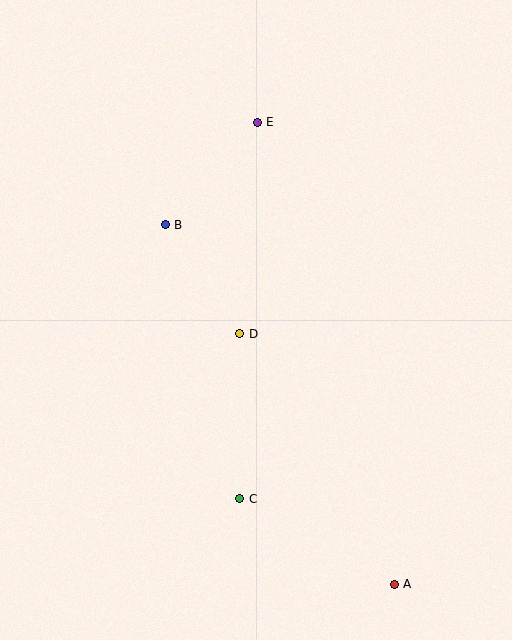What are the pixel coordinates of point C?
Point C is at (240, 499).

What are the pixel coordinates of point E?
Point E is at (257, 122).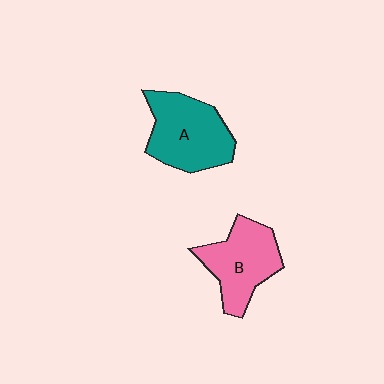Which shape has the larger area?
Shape A (teal).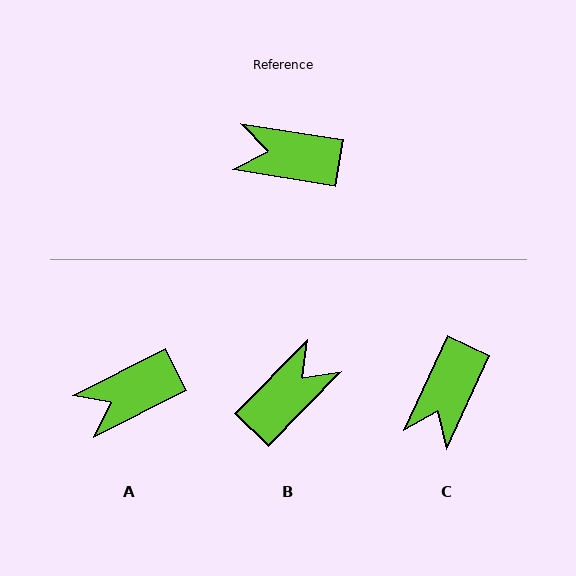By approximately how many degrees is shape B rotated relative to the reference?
Approximately 125 degrees clockwise.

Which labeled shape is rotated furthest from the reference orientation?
B, about 125 degrees away.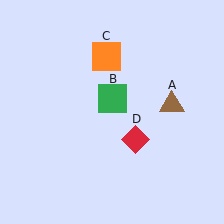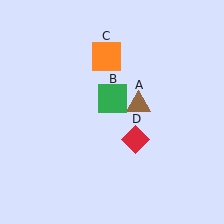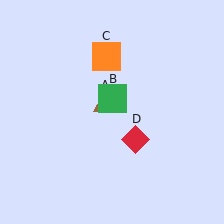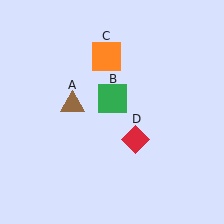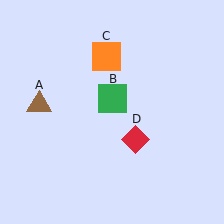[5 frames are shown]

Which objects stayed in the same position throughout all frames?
Green square (object B) and orange square (object C) and red diamond (object D) remained stationary.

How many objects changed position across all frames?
1 object changed position: brown triangle (object A).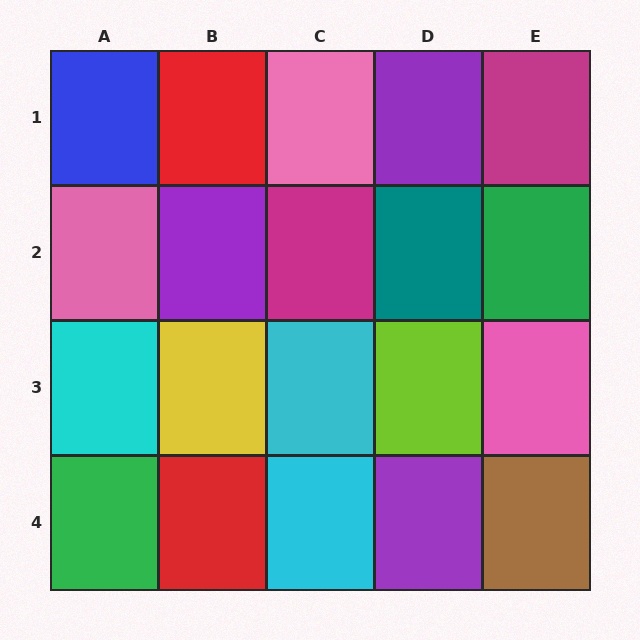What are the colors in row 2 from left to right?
Pink, purple, magenta, teal, green.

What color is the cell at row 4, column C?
Cyan.